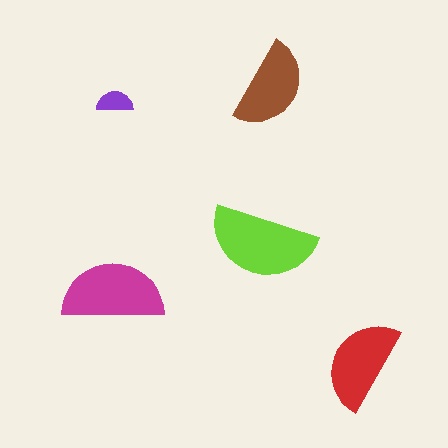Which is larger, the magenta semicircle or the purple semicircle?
The magenta one.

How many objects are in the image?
There are 5 objects in the image.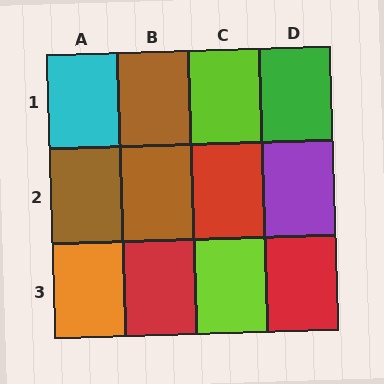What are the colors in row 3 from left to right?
Orange, red, lime, red.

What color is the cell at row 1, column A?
Cyan.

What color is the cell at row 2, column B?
Brown.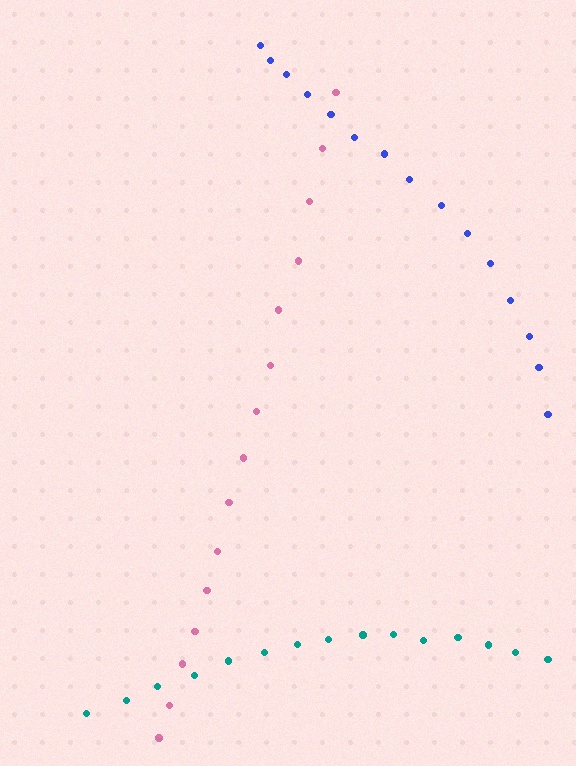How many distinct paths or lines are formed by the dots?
There are 3 distinct paths.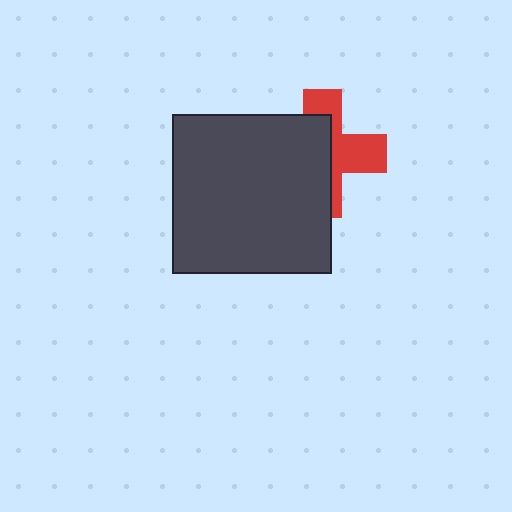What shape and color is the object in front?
The object in front is a dark gray square.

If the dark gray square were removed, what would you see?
You would see the complete red cross.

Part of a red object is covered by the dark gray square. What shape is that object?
It is a cross.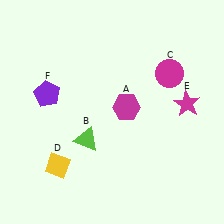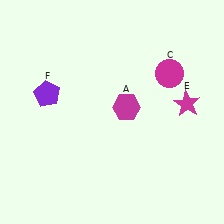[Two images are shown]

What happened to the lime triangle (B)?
The lime triangle (B) was removed in Image 2. It was in the bottom-left area of Image 1.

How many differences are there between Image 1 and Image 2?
There are 2 differences between the two images.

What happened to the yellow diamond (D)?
The yellow diamond (D) was removed in Image 2. It was in the bottom-left area of Image 1.